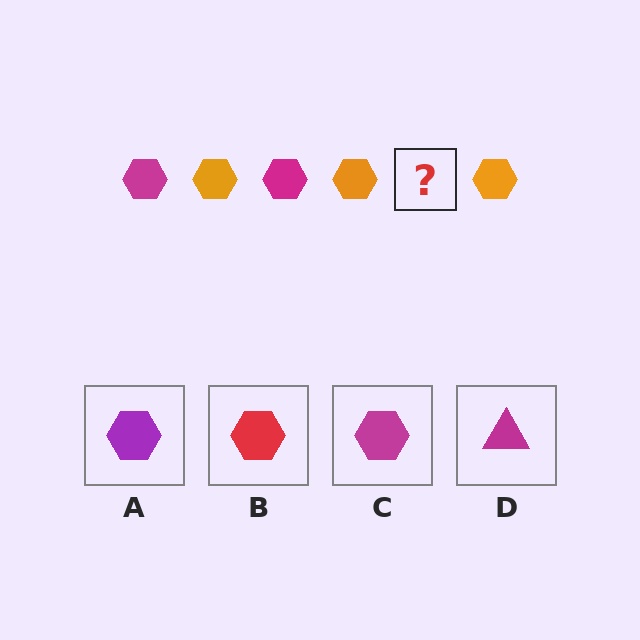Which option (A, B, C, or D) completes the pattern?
C.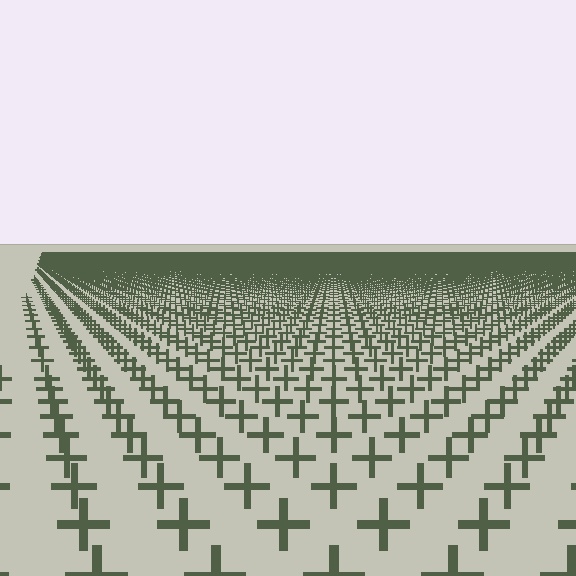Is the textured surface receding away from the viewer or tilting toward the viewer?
The surface is receding away from the viewer. Texture elements get smaller and denser toward the top.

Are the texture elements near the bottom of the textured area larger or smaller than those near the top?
Larger. Near the bottom, elements are closer to the viewer and appear at a bigger on-screen size.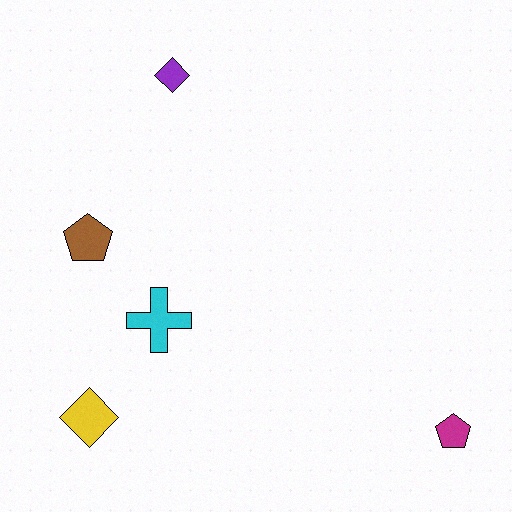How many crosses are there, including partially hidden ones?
There is 1 cross.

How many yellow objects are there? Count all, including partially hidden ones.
There is 1 yellow object.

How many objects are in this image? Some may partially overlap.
There are 5 objects.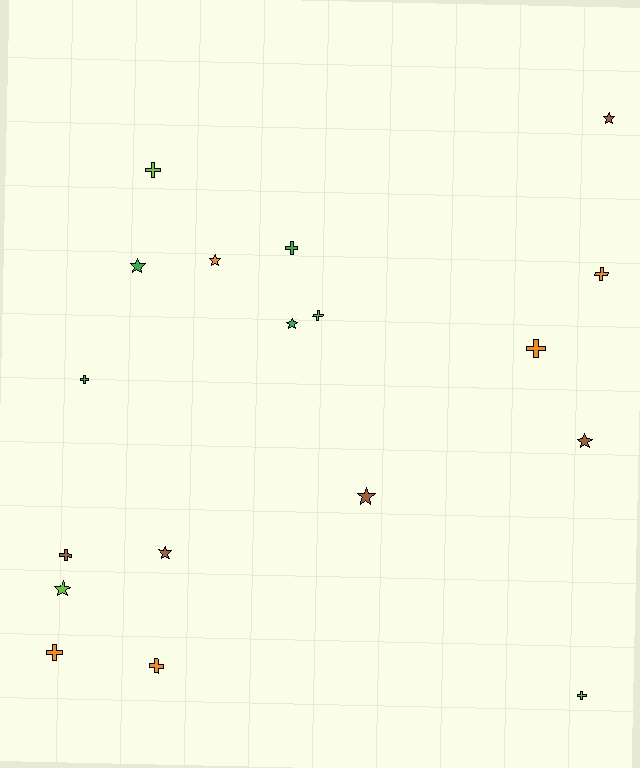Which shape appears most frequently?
Cross, with 10 objects.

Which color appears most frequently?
Orange, with 5 objects.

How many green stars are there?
There are 2 green stars.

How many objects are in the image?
There are 18 objects.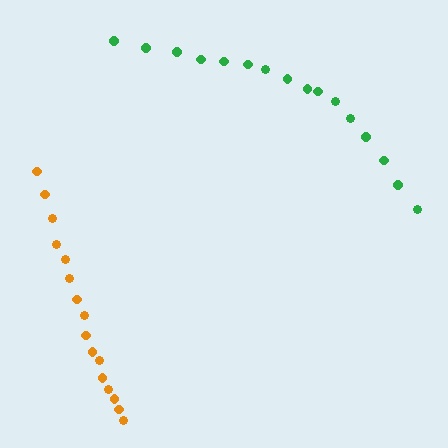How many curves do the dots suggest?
There are 2 distinct paths.